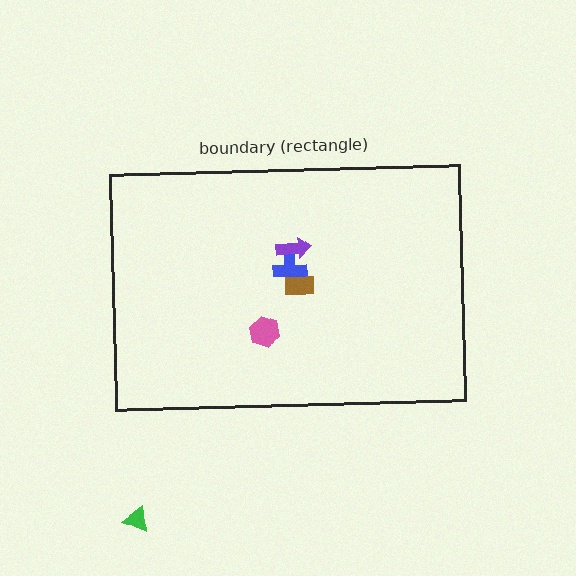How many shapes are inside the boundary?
4 inside, 1 outside.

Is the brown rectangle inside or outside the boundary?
Inside.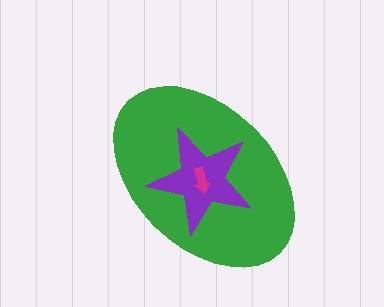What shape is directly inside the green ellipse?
The purple star.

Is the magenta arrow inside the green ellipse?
Yes.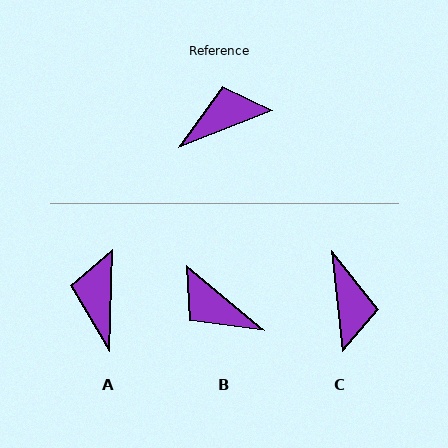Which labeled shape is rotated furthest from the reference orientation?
B, about 119 degrees away.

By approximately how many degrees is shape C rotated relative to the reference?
Approximately 105 degrees clockwise.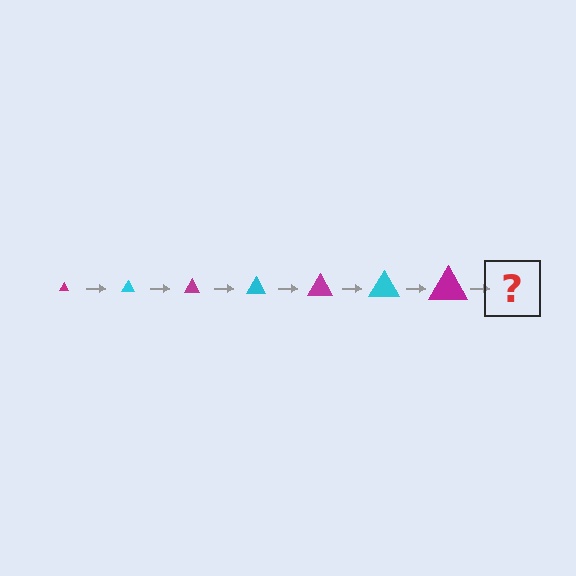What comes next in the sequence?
The next element should be a cyan triangle, larger than the previous one.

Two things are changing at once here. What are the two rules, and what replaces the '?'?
The two rules are that the triangle grows larger each step and the color cycles through magenta and cyan. The '?' should be a cyan triangle, larger than the previous one.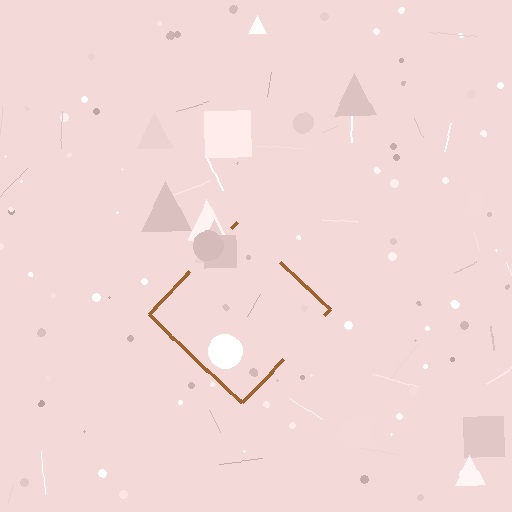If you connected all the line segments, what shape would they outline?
They would outline a diamond.